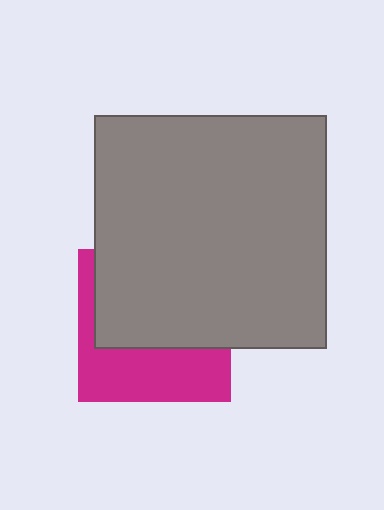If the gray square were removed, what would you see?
You would see the complete magenta square.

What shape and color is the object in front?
The object in front is a gray square.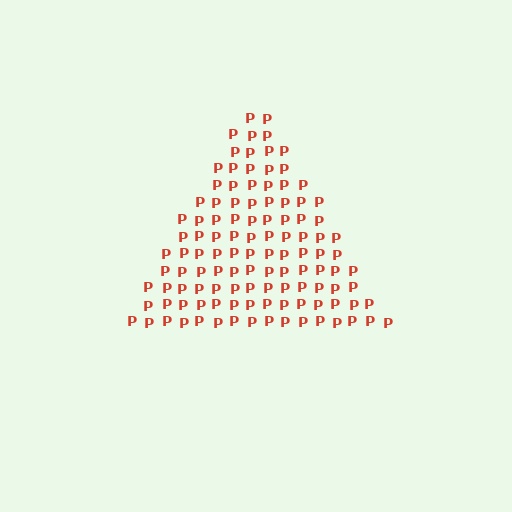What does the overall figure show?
The overall figure shows a triangle.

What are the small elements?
The small elements are letter P's.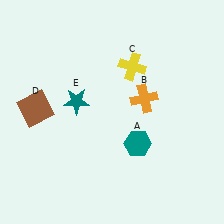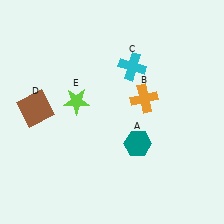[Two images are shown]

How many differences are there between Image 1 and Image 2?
There are 2 differences between the two images.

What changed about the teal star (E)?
In Image 1, E is teal. In Image 2, it changed to lime.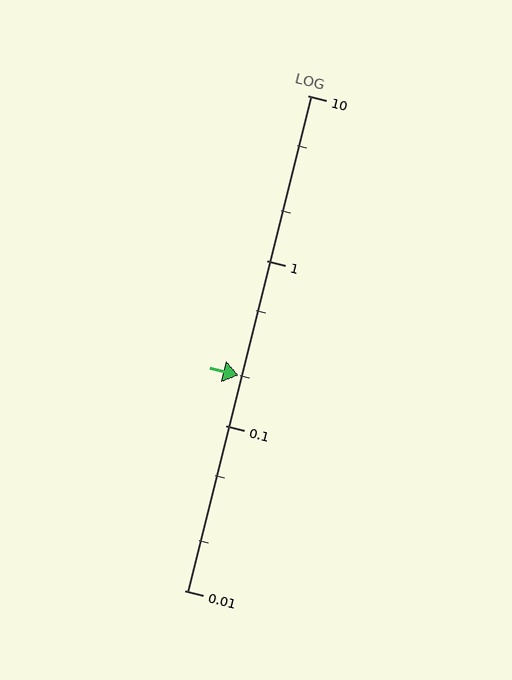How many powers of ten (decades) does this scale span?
The scale spans 3 decades, from 0.01 to 10.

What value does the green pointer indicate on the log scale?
The pointer indicates approximately 0.2.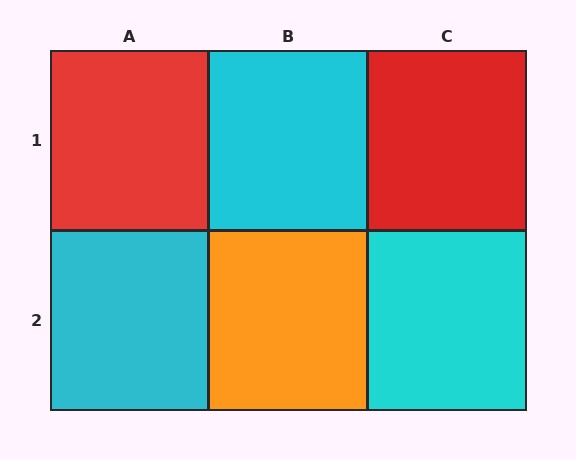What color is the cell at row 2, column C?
Cyan.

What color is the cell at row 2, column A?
Cyan.